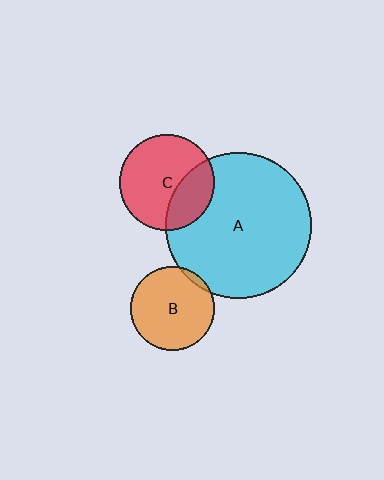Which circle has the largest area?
Circle A (cyan).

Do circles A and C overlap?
Yes.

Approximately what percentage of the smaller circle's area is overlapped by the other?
Approximately 30%.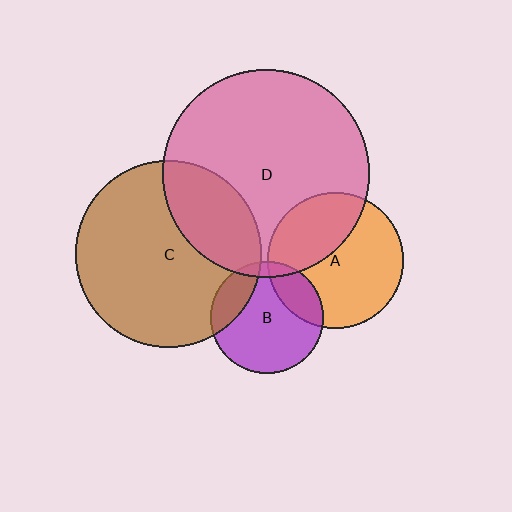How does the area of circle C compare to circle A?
Approximately 1.9 times.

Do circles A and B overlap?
Yes.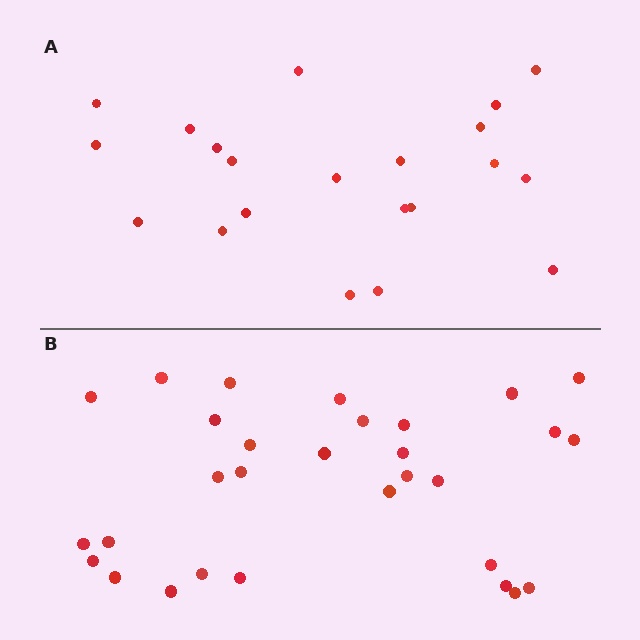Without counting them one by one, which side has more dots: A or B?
Region B (the bottom region) has more dots.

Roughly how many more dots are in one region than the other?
Region B has roughly 8 or so more dots than region A.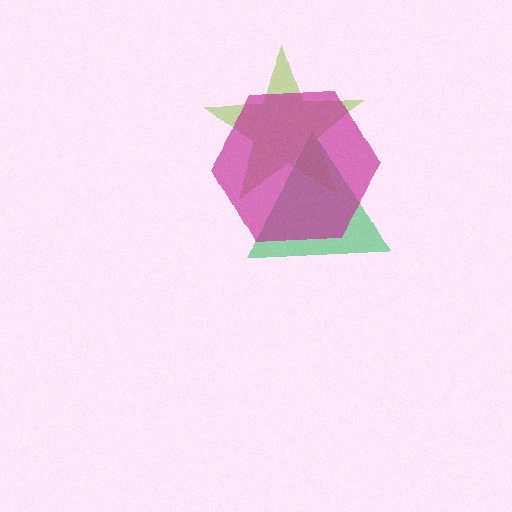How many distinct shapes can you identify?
There are 3 distinct shapes: a green triangle, a lime star, a magenta hexagon.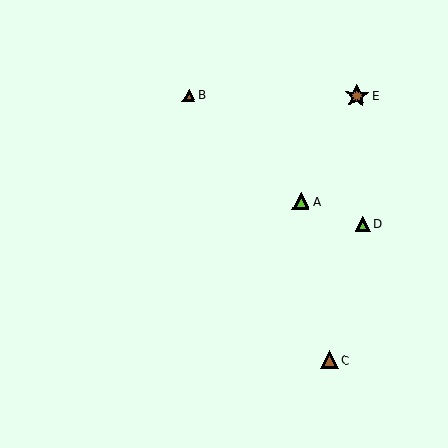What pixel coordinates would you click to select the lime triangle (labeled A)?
Click at (301, 201) to select the lime triangle A.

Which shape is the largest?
The brown star (labeled E) is the largest.